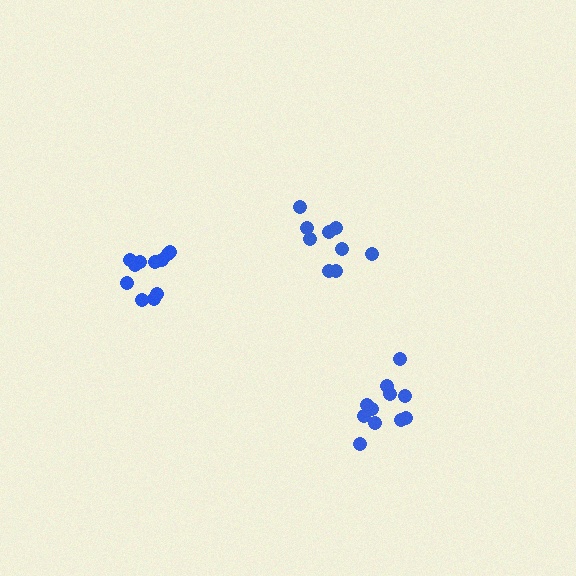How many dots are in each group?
Group 1: 9 dots, Group 2: 11 dots, Group 3: 11 dots (31 total).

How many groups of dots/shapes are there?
There are 3 groups.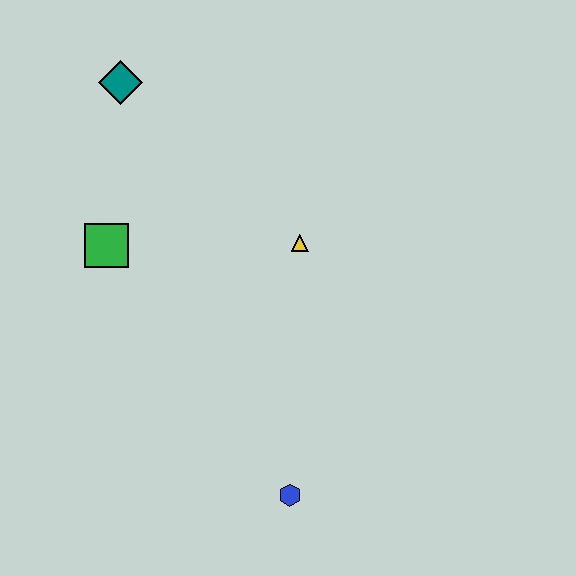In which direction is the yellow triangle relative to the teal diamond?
The yellow triangle is to the right of the teal diamond.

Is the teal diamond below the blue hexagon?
No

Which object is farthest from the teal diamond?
The blue hexagon is farthest from the teal diamond.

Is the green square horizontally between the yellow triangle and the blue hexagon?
No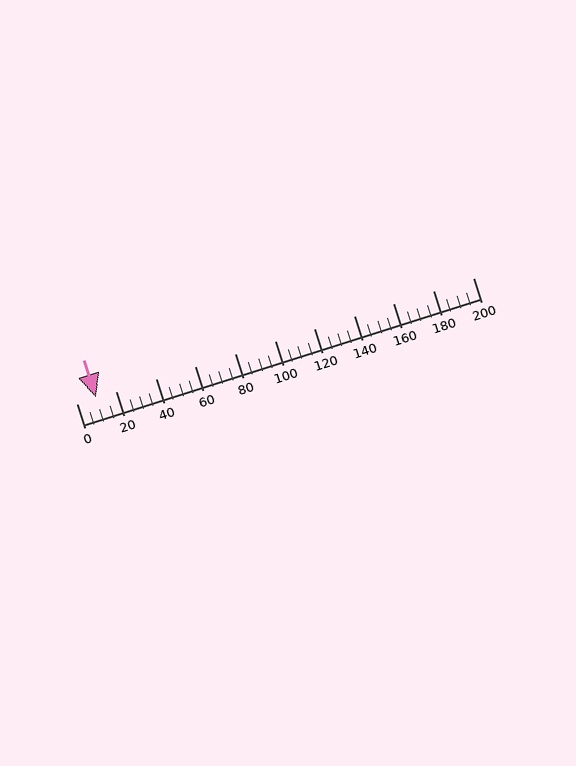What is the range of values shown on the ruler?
The ruler shows values from 0 to 200.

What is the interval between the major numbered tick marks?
The major tick marks are spaced 20 units apart.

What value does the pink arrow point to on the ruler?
The pink arrow points to approximately 10.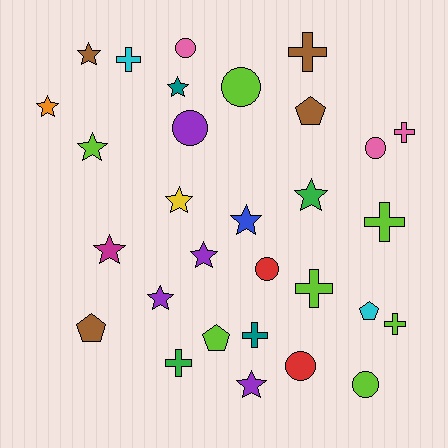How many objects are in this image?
There are 30 objects.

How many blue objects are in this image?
There is 1 blue object.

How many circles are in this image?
There are 7 circles.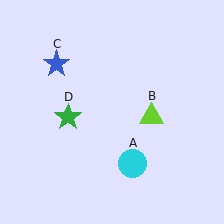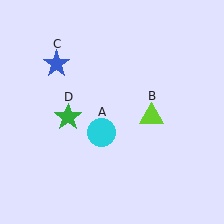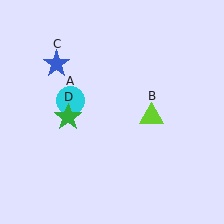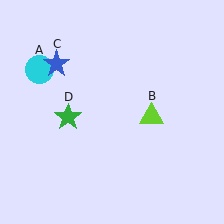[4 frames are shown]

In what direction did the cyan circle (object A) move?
The cyan circle (object A) moved up and to the left.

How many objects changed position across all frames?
1 object changed position: cyan circle (object A).